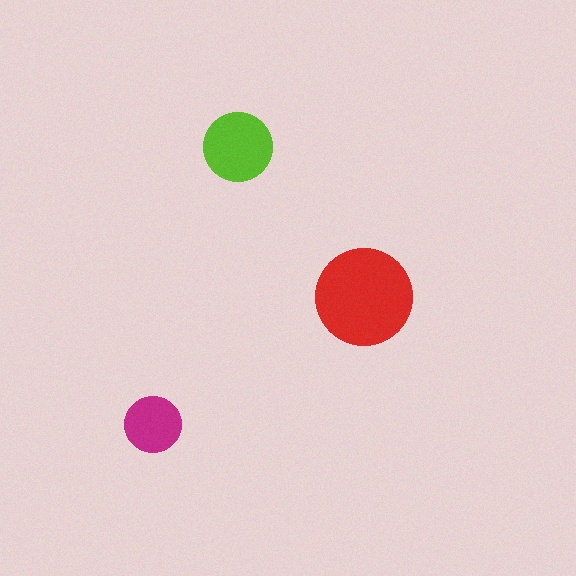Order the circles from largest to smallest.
the red one, the lime one, the magenta one.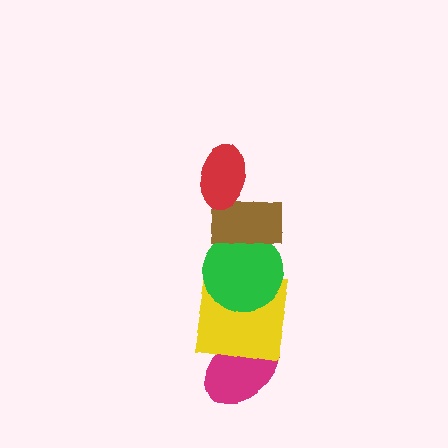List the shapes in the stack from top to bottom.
From top to bottom: the red ellipse, the brown rectangle, the green circle, the yellow square, the magenta ellipse.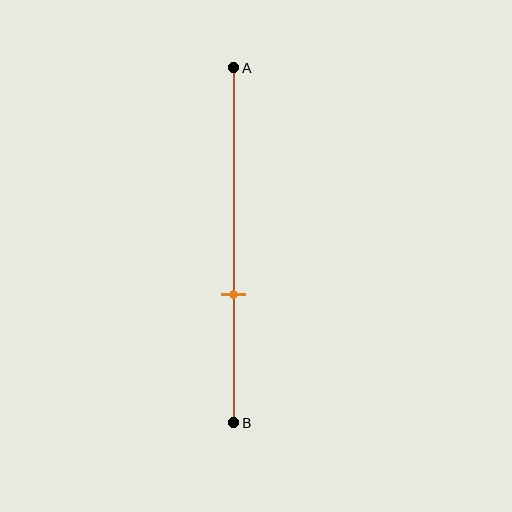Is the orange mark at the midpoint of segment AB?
No, the mark is at about 65% from A, not at the 50% midpoint.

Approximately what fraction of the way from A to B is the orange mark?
The orange mark is approximately 65% of the way from A to B.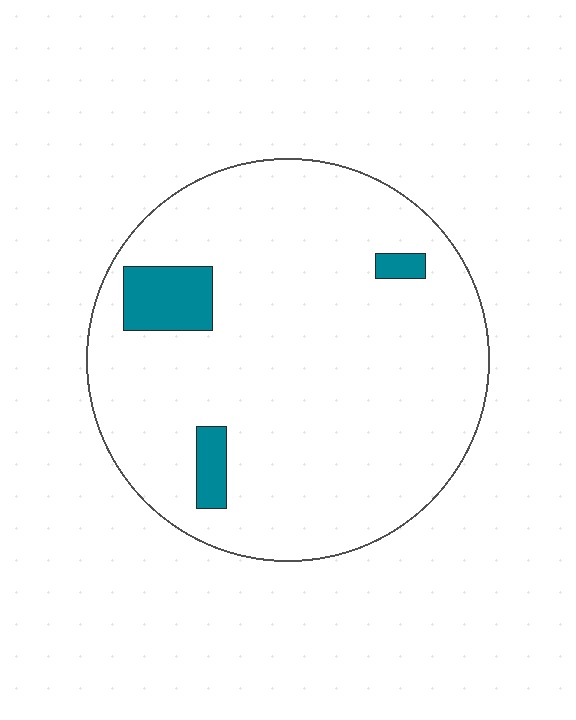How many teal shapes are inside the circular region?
3.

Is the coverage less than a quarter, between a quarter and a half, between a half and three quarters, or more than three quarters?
Less than a quarter.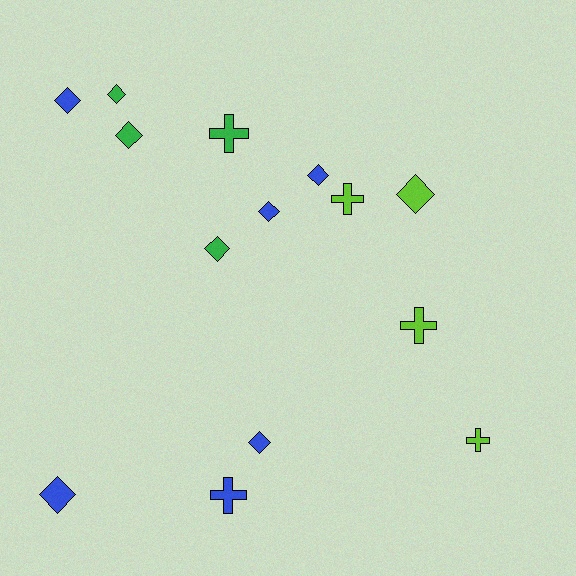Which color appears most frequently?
Blue, with 6 objects.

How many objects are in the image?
There are 14 objects.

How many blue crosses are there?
There is 1 blue cross.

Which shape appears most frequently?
Diamond, with 9 objects.